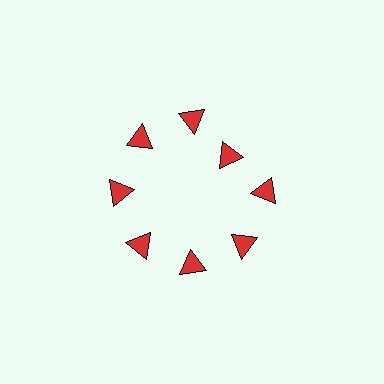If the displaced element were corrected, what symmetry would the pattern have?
It would have 8-fold rotational symmetry — the pattern would map onto itself every 45 degrees.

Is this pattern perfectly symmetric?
No. The 8 red triangles are arranged in a ring, but one element near the 2 o'clock position is pulled inward toward the center, breaking the 8-fold rotational symmetry.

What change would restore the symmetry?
The symmetry would be restored by moving it outward, back onto the ring so that all 8 triangles sit at equal angles and equal distance from the center.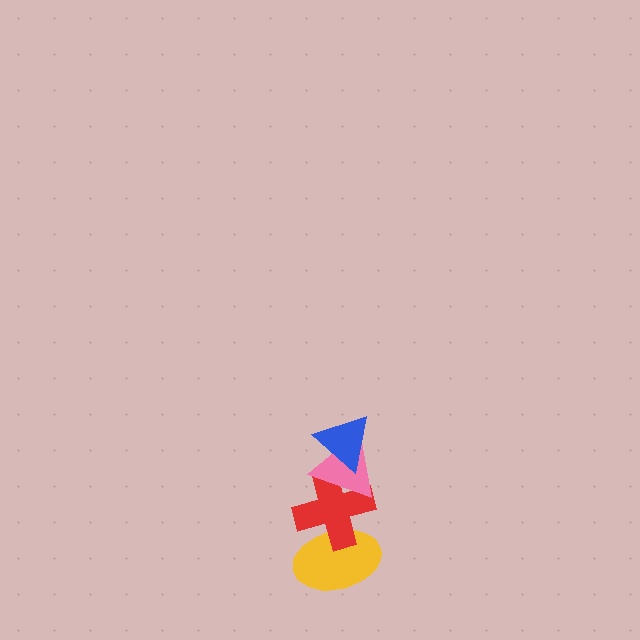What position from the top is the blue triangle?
The blue triangle is 1st from the top.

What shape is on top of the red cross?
The pink triangle is on top of the red cross.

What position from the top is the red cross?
The red cross is 3rd from the top.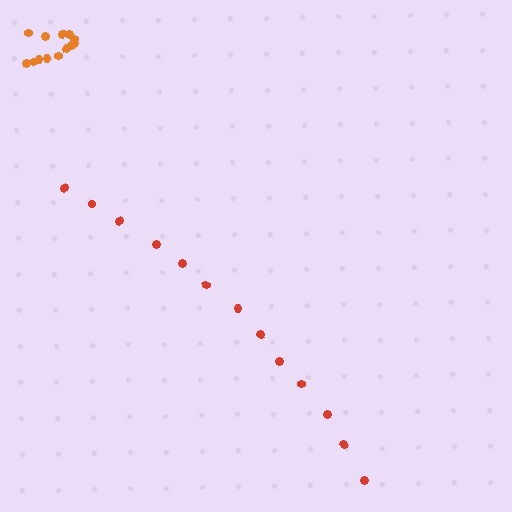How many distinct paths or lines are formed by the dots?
There are 2 distinct paths.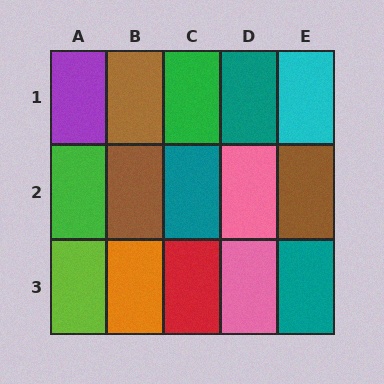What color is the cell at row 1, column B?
Brown.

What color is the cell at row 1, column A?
Purple.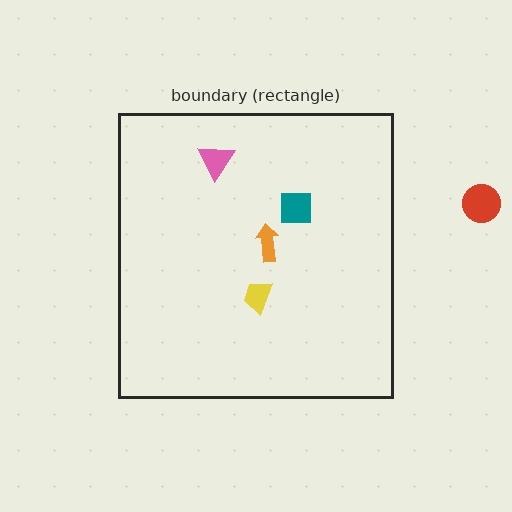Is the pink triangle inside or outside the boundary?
Inside.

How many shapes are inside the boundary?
4 inside, 1 outside.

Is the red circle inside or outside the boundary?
Outside.